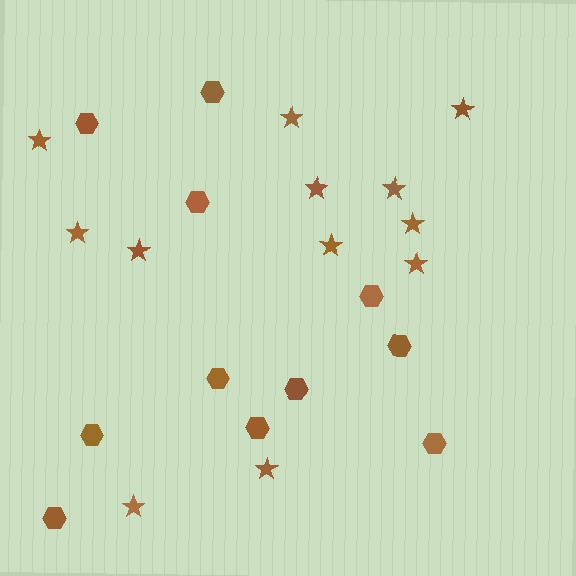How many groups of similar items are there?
There are 2 groups: one group of hexagons (11) and one group of stars (12).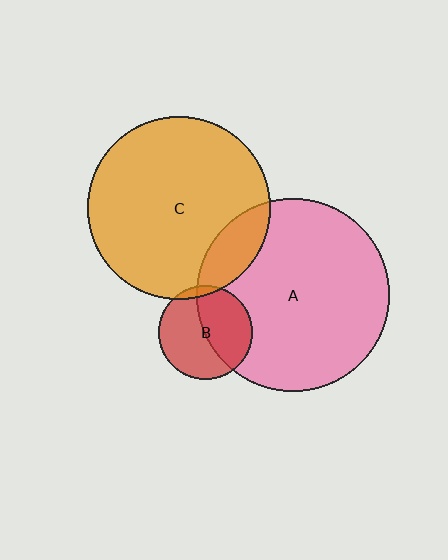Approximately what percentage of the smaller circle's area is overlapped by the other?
Approximately 45%.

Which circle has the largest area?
Circle A (pink).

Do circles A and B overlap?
Yes.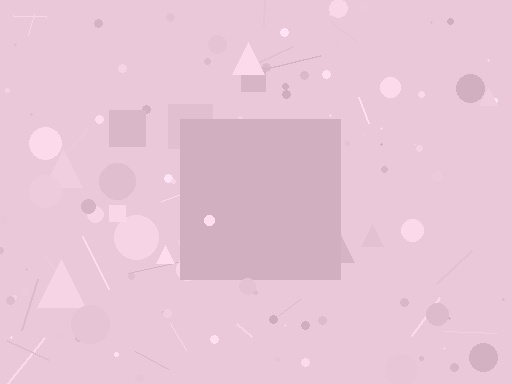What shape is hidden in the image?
A square is hidden in the image.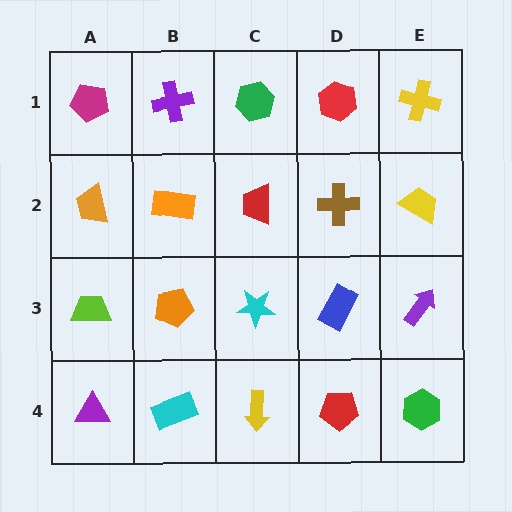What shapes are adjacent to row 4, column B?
An orange pentagon (row 3, column B), a purple triangle (row 4, column A), a yellow arrow (row 4, column C).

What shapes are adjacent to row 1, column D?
A brown cross (row 2, column D), a green hexagon (row 1, column C), a yellow cross (row 1, column E).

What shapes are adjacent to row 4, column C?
A cyan star (row 3, column C), a cyan rectangle (row 4, column B), a red pentagon (row 4, column D).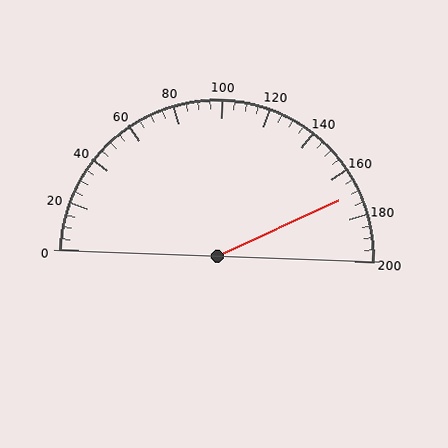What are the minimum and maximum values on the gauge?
The gauge ranges from 0 to 200.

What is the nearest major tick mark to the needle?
The nearest major tick mark is 160.